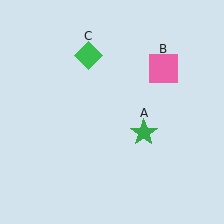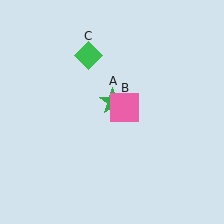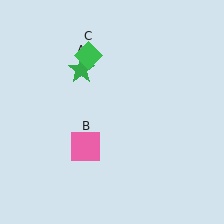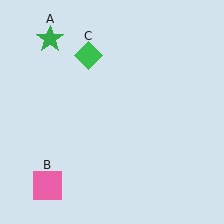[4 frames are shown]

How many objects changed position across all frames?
2 objects changed position: green star (object A), pink square (object B).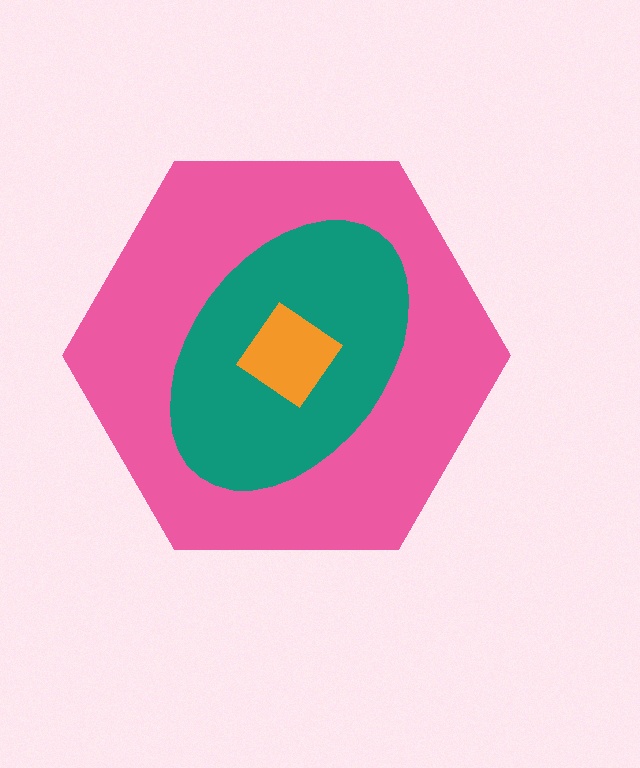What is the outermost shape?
The pink hexagon.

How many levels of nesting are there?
3.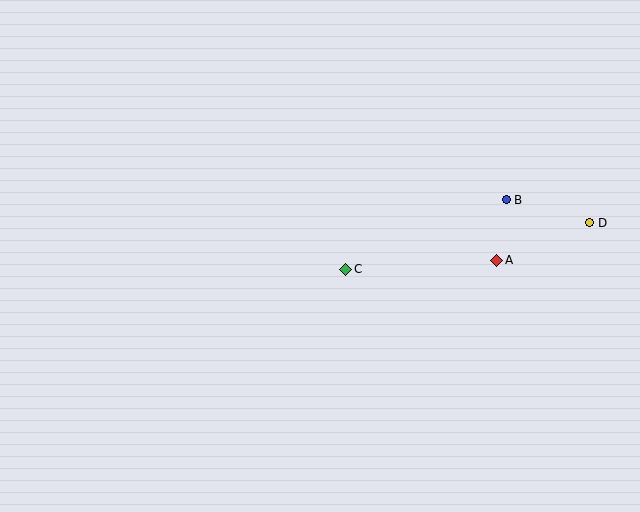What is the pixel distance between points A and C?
The distance between A and C is 151 pixels.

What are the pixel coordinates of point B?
Point B is at (506, 200).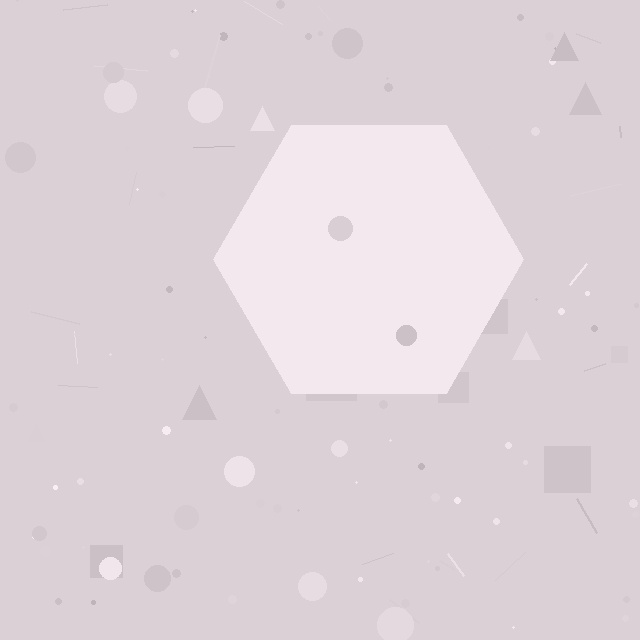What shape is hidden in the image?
A hexagon is hidden in the image.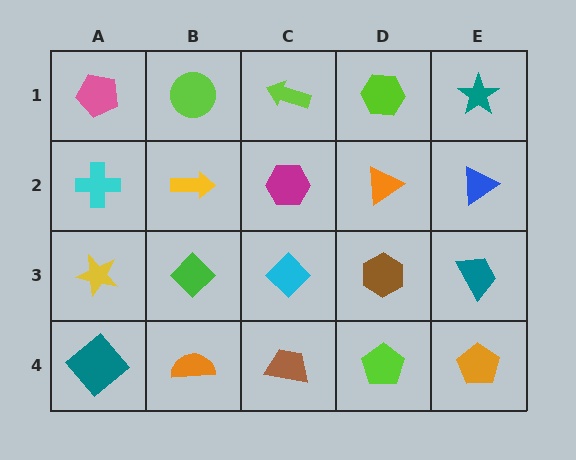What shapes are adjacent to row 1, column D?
An orange triangle (row 2, column D), a lime arrow (row 1, column C), a teal star (row 1, column E).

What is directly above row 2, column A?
A pink pentagon.